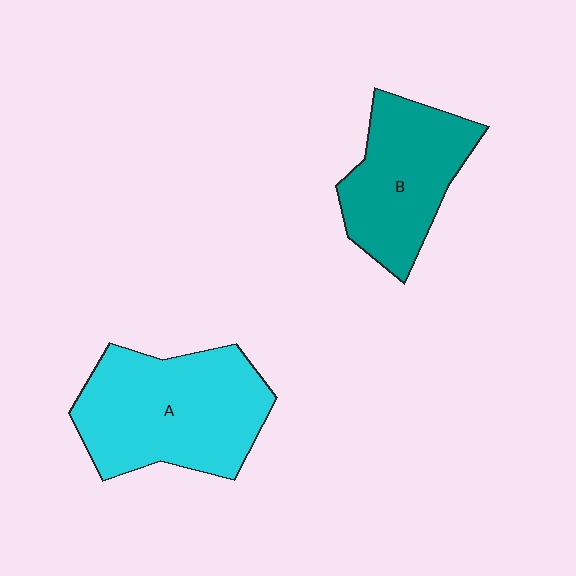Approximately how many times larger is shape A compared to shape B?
Approximately 1.3 times.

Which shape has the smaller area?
Shape B (teal).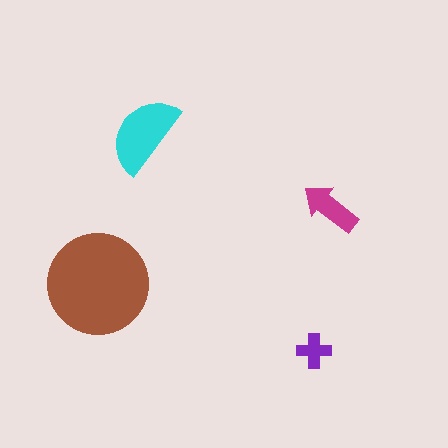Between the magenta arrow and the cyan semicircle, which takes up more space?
The cyan semicircle.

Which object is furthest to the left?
The brown circle is leftmost.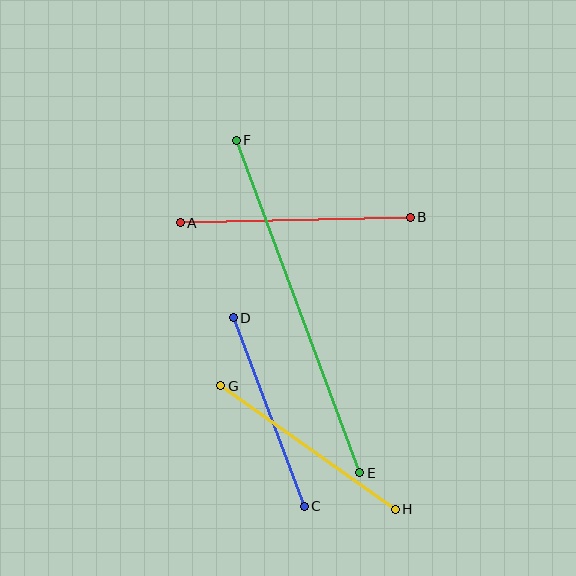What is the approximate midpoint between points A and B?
The midpoint is at approximately (295, 220) pixels.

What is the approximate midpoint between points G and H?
The midpoint is at approximately (308, 447) pixels.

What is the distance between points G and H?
The distance is approximately 214 pixels.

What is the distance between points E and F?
The distance is approximately 355 pixels.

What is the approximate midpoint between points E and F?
The midpoint is at approximately (298, 307) pixels.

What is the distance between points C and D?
The distance is approximately 201 pixels.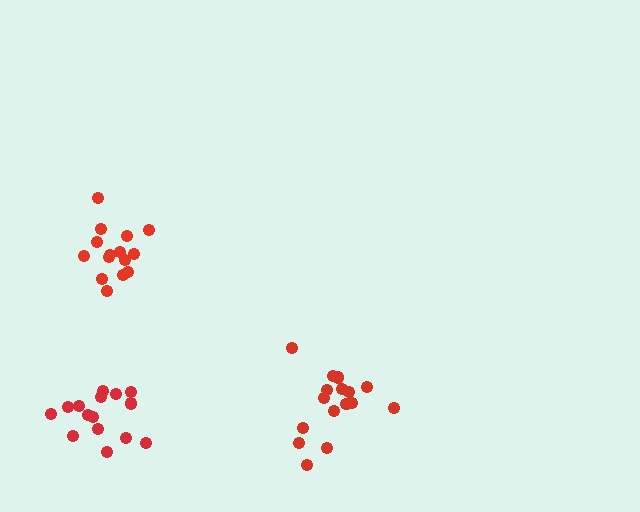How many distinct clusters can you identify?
There are 3 distinct clusters.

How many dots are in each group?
Group 1: 15 dots, Group 2: 18 dots, Group 3: 15 dots (48 total).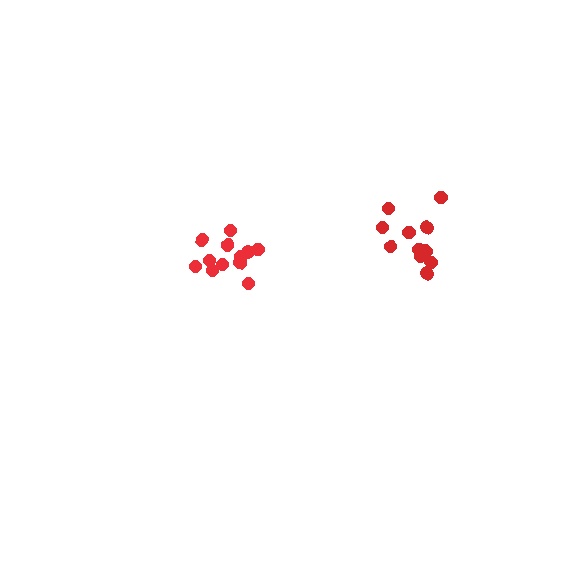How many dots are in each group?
Group 1: 12 dots, Group 2: 11 dots (23 total).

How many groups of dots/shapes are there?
There are 2 groups.